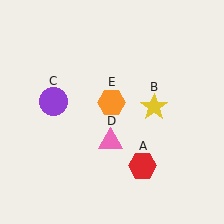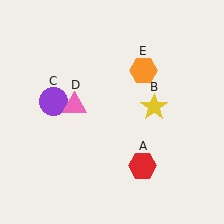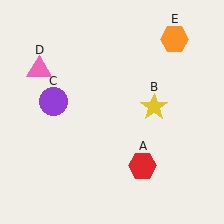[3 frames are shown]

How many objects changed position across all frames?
2 objects changed position: pink triangle (object D), orange hexagon (object E).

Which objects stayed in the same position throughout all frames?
Red hexagon (object A) and yellow star (object B) and purple circle (object C) remained stationary.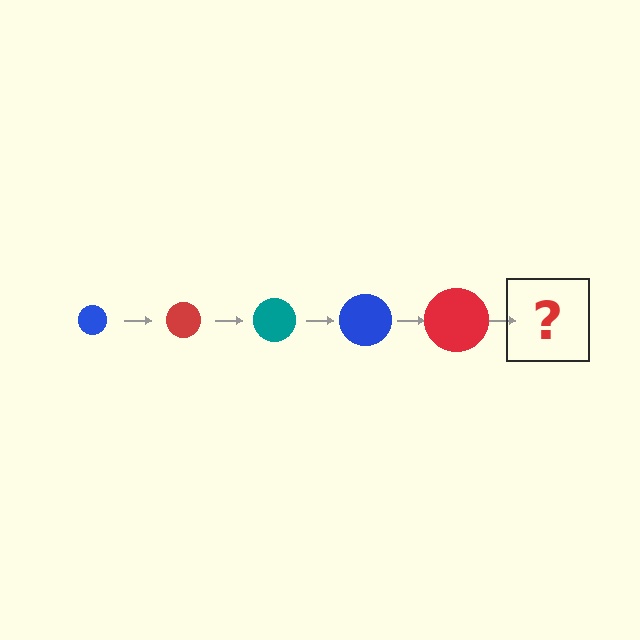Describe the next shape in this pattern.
It should be a teal circle, larger than the previous one.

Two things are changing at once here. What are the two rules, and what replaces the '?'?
The two rules are that the circle grows larger each step and the color cycles through blue, red, and teal. The '?' should be a teal circle, larger than the previous one.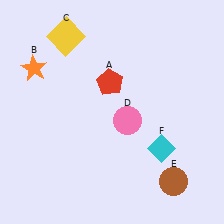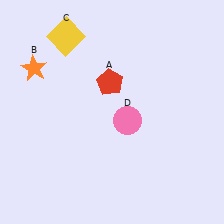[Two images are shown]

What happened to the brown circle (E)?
The brown circle (E) was removed in Image 2. It was in the bottom-right area of Image 1.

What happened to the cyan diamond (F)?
The cyan diamond (F) was removed in Image 2. It was in the bottom-right area of Image 1.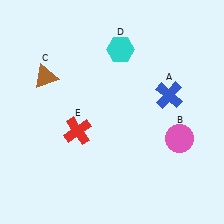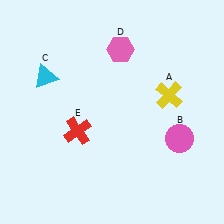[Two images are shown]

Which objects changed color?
A changed from blue to yellow. C changed from brown to cyan. D changed from cyan to pink.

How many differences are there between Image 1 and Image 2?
There are 3 differences between the two images.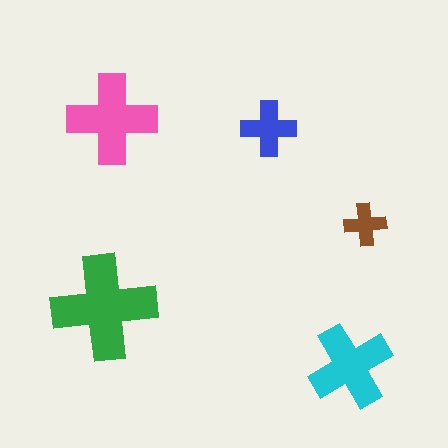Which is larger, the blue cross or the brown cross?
The blue one.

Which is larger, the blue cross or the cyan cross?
The cyan one.